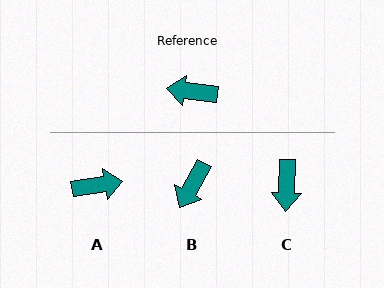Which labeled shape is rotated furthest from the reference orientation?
A, about 164 degrees away.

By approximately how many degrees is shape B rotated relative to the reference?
Approximately 68 degrees counter-clockwise.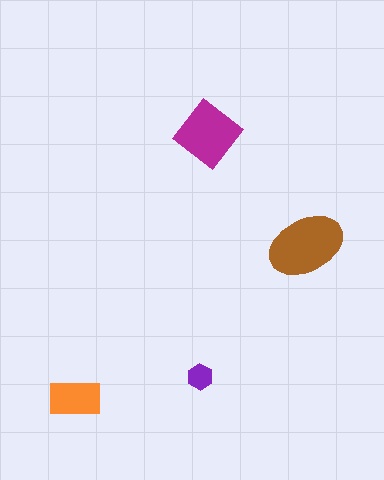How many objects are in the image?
There are 4 objects in the image.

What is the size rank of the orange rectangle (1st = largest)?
3rd.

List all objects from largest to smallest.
The brown ellipse, the magenta diamond, the orange rectangle, the purple hexagon.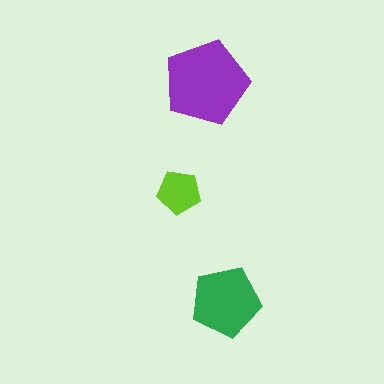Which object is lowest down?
The green pentagon is bottommost.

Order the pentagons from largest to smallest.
the purple one, the green one, the lime one.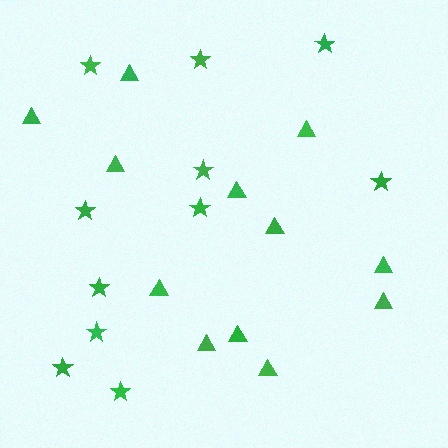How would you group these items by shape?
There are 2 groups: one group of stars (11) and one group of triangles (12).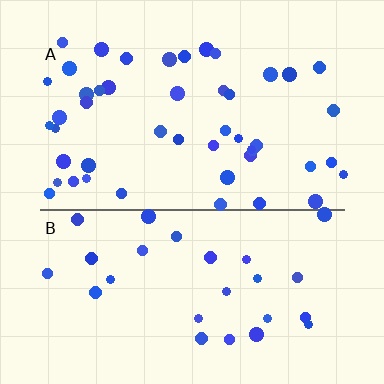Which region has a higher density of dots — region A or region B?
A (the top).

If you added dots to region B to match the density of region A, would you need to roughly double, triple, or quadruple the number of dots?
Approximately double.